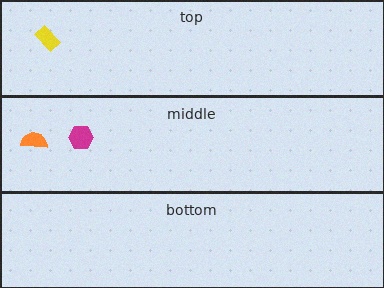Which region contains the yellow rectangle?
The top region.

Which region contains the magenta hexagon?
The middle region.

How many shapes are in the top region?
1.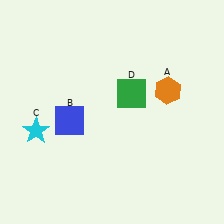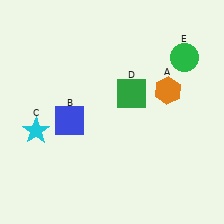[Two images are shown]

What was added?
A green circle (E) was added in Image 2.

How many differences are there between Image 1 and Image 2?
There is 1 difference between the two images.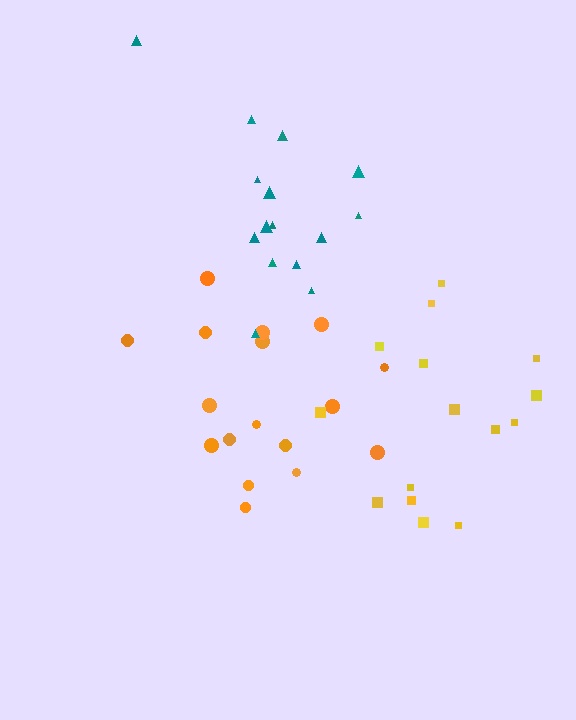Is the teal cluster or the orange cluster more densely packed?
Teal.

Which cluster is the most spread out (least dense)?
Orange.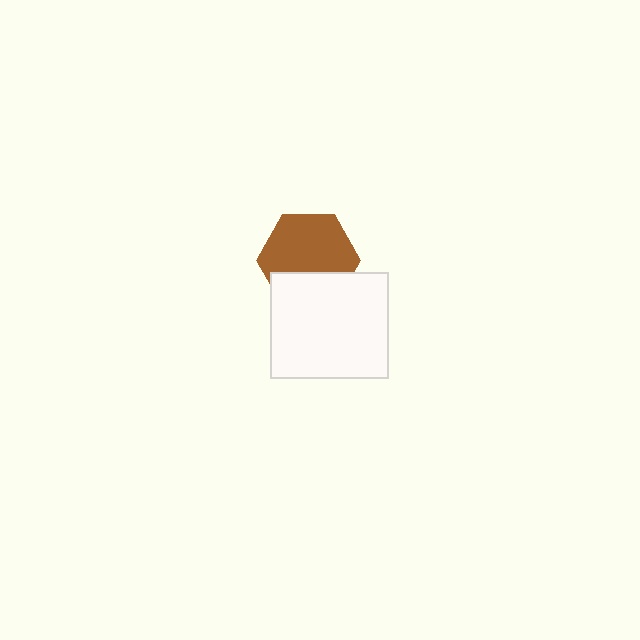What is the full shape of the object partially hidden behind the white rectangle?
The partially hidden object is a brown hexagon.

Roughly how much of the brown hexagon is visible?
Most of it is visible (roughly 66%).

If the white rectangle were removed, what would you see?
You would see the complete brown hexagon.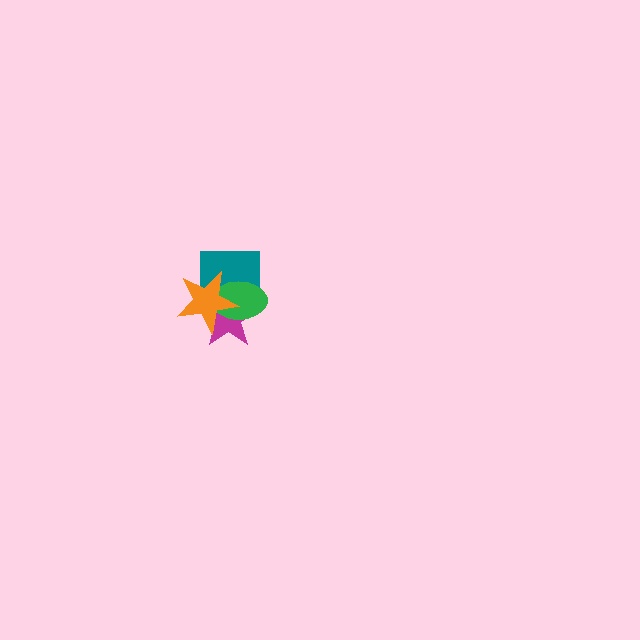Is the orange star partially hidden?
No, no other shape covers it.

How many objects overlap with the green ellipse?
3 objects overlap with the green ellipse.